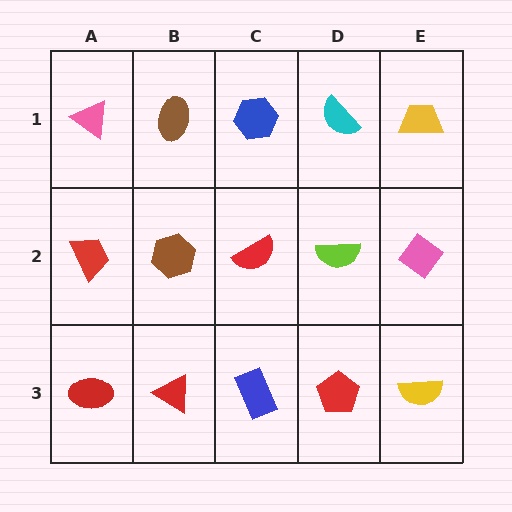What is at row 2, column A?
A red trapezoid.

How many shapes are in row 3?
5 shapes.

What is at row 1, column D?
A cyan semicircle.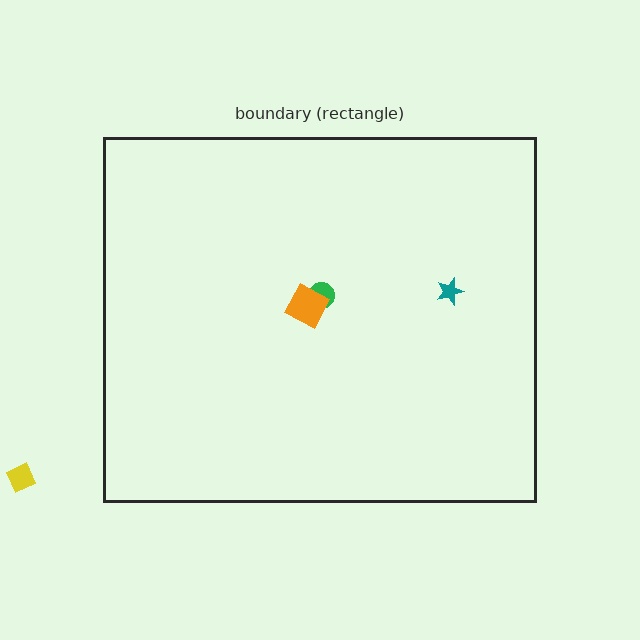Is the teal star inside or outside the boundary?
Inside.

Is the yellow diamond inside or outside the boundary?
Outside.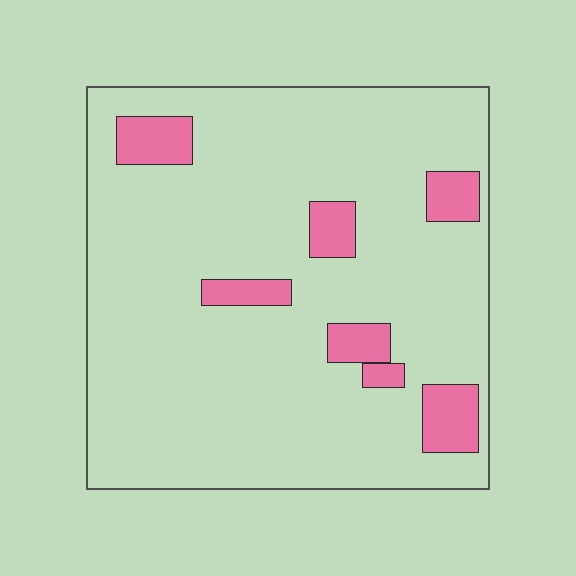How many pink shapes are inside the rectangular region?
7.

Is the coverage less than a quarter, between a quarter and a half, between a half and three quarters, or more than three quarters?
Less than a quarter.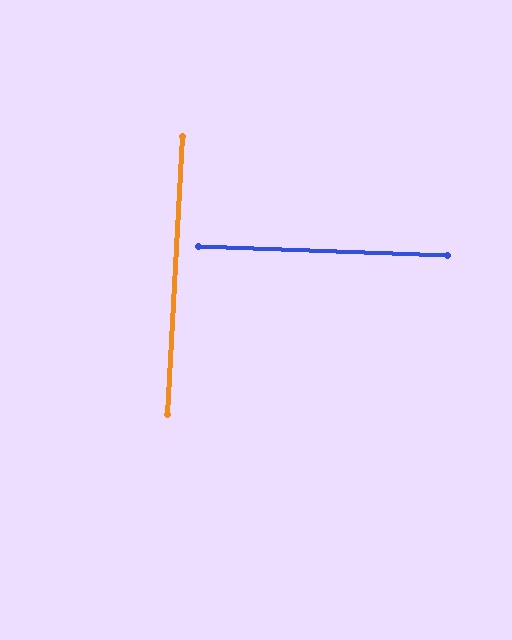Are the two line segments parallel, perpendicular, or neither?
Perpendicular — they meet at approximately 89°.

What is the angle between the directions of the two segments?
Approximately 89 degrees.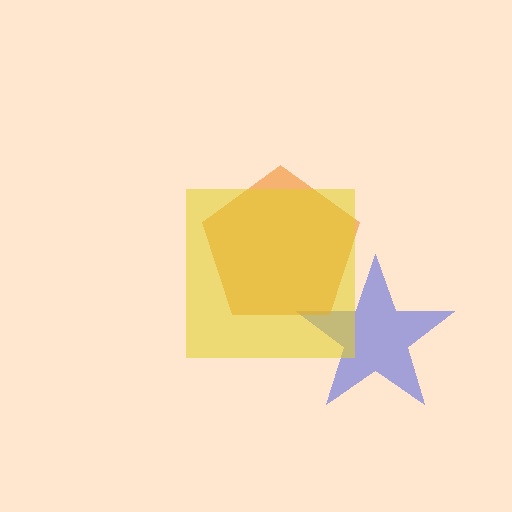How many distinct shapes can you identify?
There are 3 distinct shapes: a blue star, an orange pentagon, a yellow square.